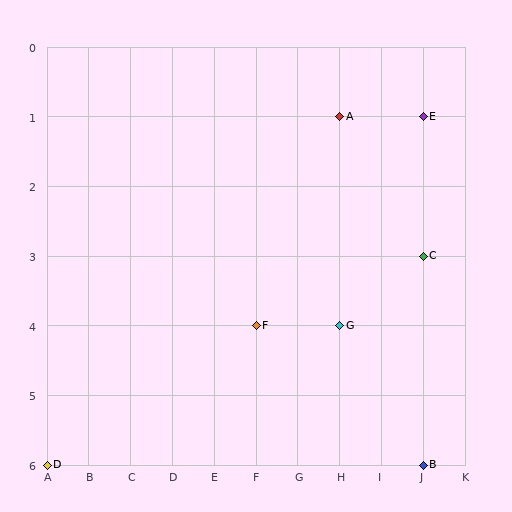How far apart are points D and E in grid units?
Points D and E are 9 columns and 5 rows apart (about 10.3 grid units diagonally).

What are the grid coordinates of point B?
Point B is at grid coordinates (J, 6).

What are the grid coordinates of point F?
Point F is at grid coordinates (F, 4).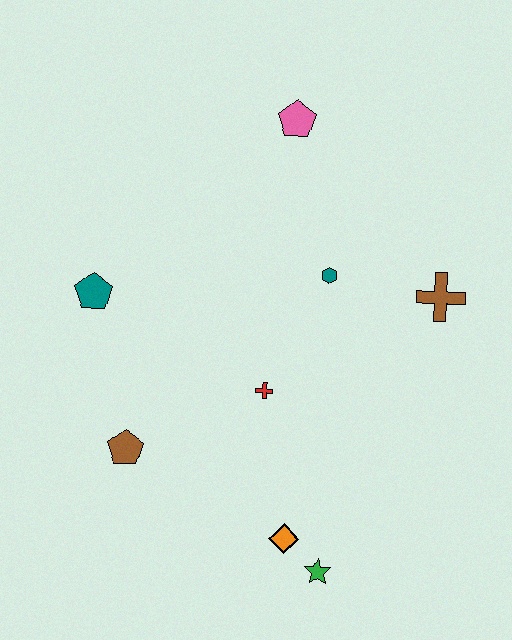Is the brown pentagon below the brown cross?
Yes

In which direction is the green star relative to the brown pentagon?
The green star is to the right of the brown pentagon.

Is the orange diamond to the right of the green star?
No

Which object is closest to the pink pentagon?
The teal hexagon is closest to the pink pentagon.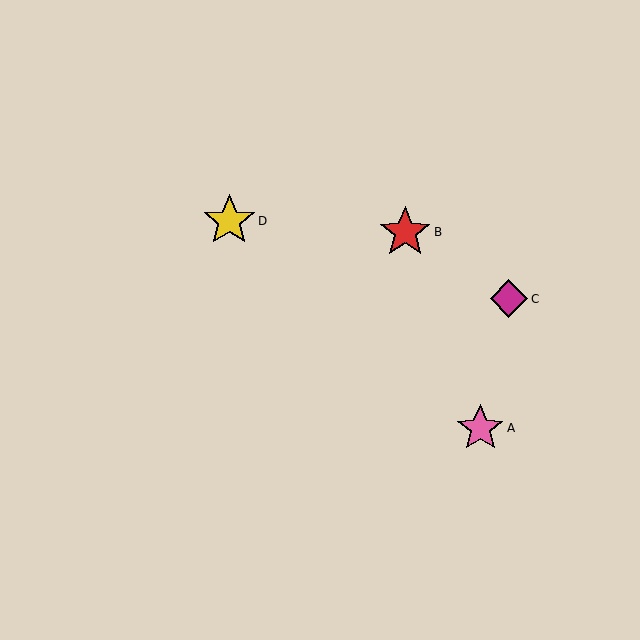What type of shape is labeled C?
Shape C is a magenta diamond.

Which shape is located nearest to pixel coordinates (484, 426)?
The pink star (labeled A) at (480, 428) is nearest to that location.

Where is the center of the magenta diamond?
The center of the magenta diamond is at (509, 299).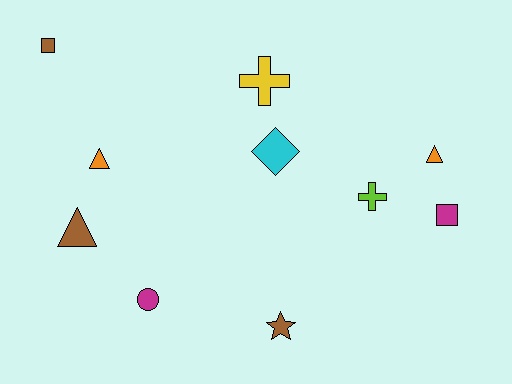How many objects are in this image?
There are 10 objects.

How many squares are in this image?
There are 2 squares.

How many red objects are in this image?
There are no red objects.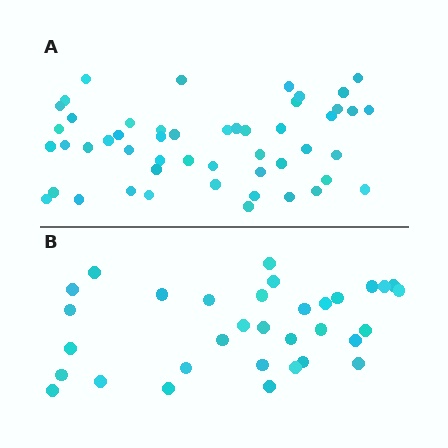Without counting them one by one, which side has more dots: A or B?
Region A (the top region) has more dots.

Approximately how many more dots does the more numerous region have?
Region A has approximately 15 more dots than region B.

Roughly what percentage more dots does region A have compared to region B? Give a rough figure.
About 50% more.